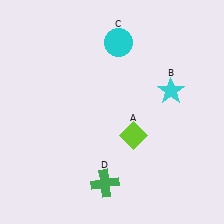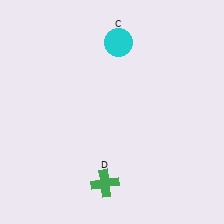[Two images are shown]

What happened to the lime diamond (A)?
The lime diamond (A) was removed in Image 2. It was in the bottom-right area of Image 1.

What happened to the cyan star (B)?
The cyan star (B) was removed in Image 2. It was in the top-right area of Image 1.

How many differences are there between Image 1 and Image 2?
There are 2 differences between the two images.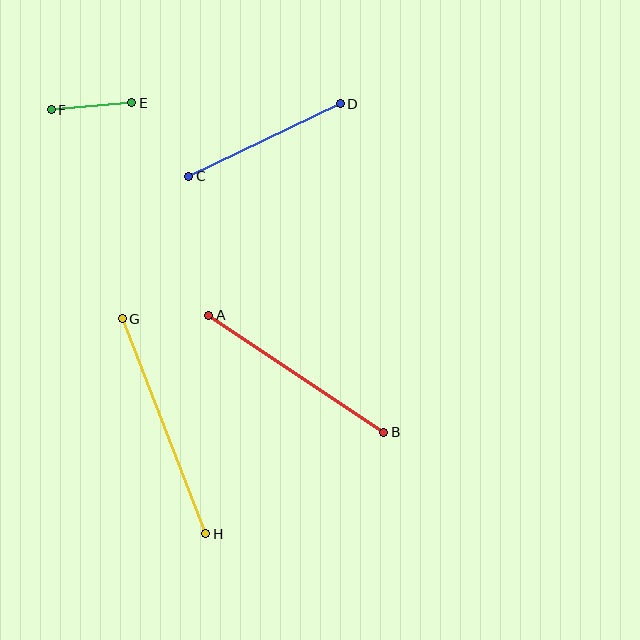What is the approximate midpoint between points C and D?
The midpoint is at approximately (265, 140) pixels.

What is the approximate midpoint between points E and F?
The midpoint is at approximately (91, 106) pixels.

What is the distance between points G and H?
The distance is approximately 231 pixels.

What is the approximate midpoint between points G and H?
The midpoint is at approximately (164, 426) pixels.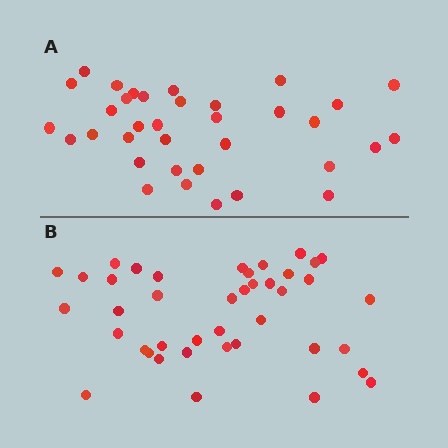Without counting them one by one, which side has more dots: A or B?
Region B (the bottom region) has more dots.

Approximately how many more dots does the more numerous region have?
Region B has about 6 more dots than region A.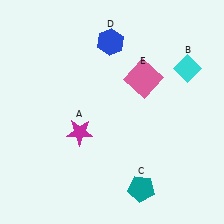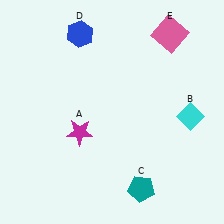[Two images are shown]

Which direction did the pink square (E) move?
The pink square (E) moved up.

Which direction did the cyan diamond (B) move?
The cyan diamond (B) moved down.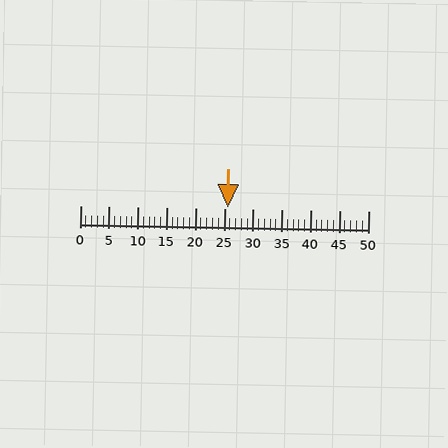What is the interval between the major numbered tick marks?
The major tick marks are spaced 5 units apart.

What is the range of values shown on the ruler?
The ruler shows values from 0 to 50.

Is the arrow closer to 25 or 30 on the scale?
The arrow is closer to 25.